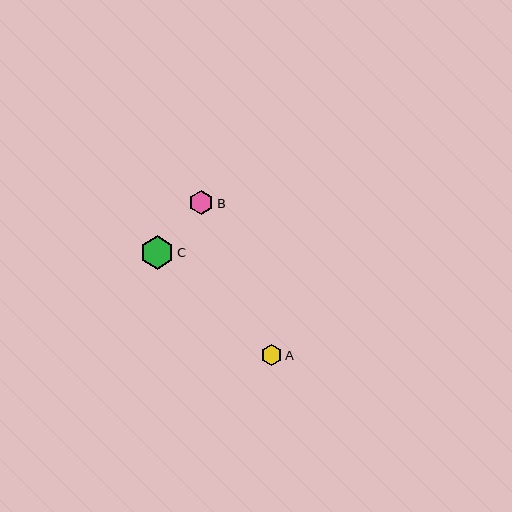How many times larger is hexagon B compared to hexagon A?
Hexagon B is approximately 1.2 times the size of hexagon A.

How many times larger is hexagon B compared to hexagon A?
Hexagon B is approximately 1.2 times the size of hexagon A.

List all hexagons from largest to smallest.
From largest to smallest: C, B, A.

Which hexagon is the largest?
Hexagon C is the largest with a size of approximately 34 pixels.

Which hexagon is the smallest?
Hexagon A is the smallest with a size of approximately 20 pixels.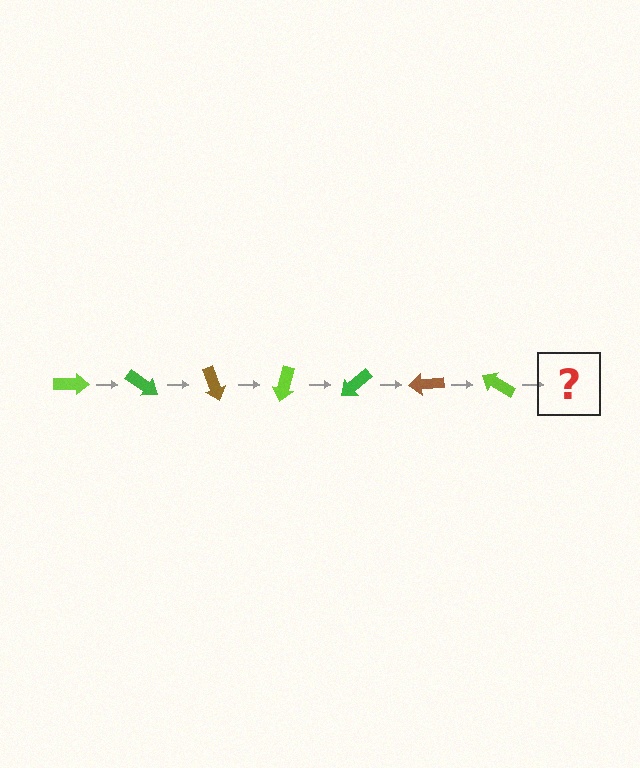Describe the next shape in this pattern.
It should be a green arrow, rotated 245 degrees from the start.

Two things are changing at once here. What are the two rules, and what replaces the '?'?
The two rules are that it rotates 35 degrees each step and the color cycles through lime, green, and brown. The '?' should be a green arrow, rotated 245 degrees from the start.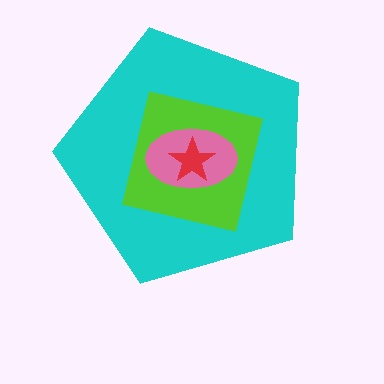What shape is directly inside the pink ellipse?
The red star.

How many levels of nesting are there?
4.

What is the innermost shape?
The red star.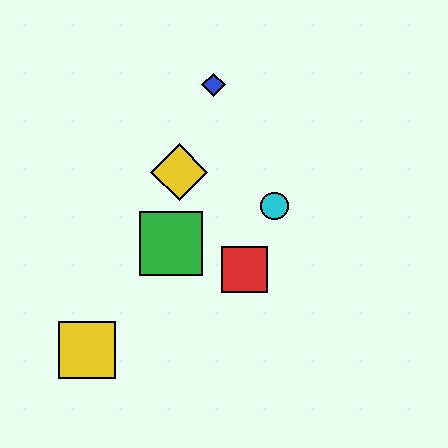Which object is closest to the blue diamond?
The yellow diamond is closest to the blue diamond.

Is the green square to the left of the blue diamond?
Yes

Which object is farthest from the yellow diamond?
The yellow square is farthest from the yellow diamond.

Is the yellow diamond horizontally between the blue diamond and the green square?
Yes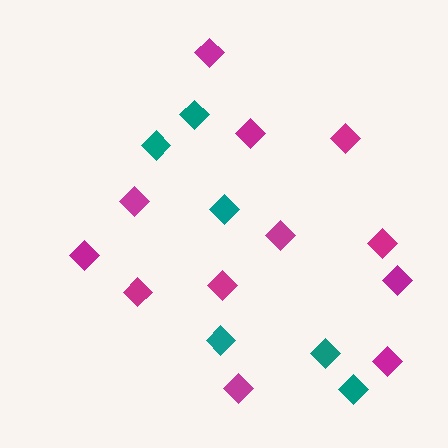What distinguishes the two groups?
There are 2 groups: one group of magenta diamonds (12) and one group of teal diamonds (6).